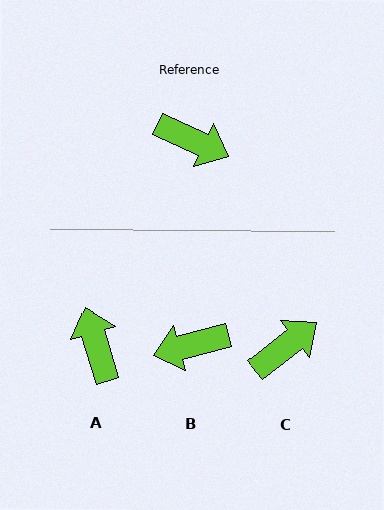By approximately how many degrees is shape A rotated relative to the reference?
Approximately 132 degrees counter-clockwise.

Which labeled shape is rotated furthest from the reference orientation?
B, about 141 degrees away.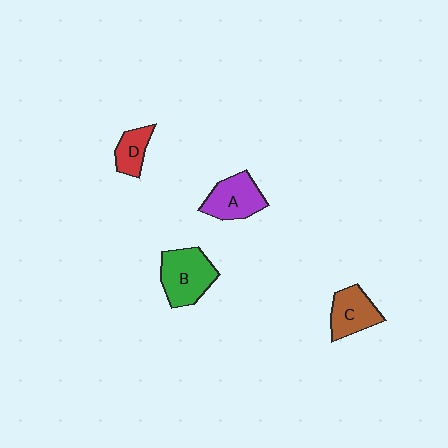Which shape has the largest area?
Shape B (green).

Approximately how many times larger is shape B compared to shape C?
Approximately 1.4 times.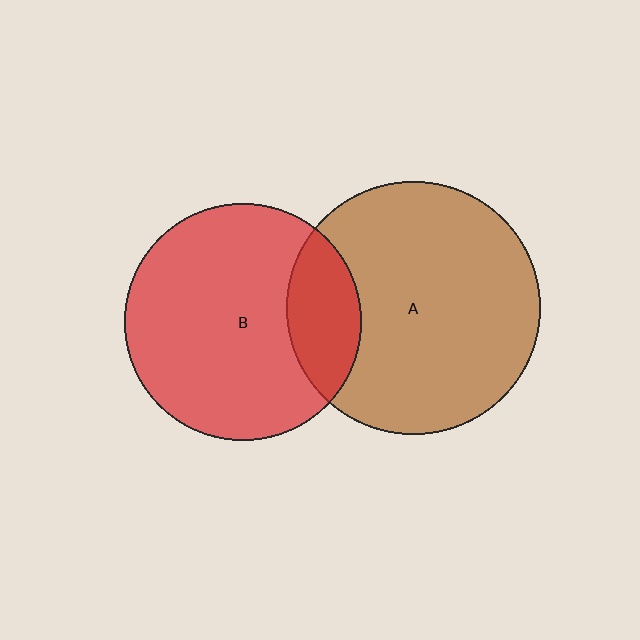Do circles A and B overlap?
Yes.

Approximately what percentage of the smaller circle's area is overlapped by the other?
Approximately 20%.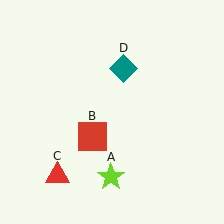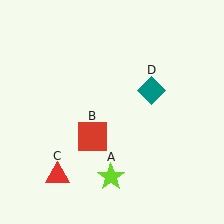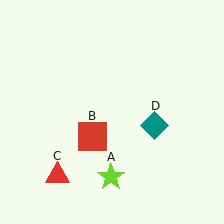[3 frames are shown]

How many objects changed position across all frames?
1 object changed position: teal diamond (object D).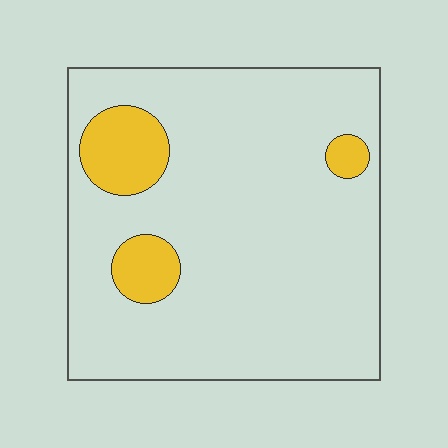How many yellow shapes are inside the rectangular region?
3.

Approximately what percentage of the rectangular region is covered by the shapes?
Approximately 10%.